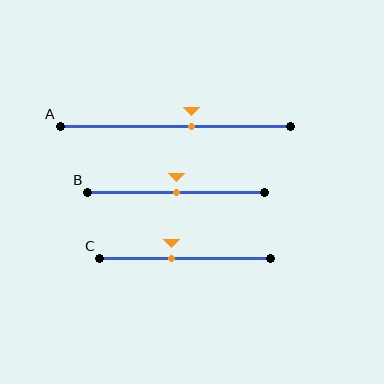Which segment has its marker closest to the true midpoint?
Segment B has its marker closest to the true midpoint.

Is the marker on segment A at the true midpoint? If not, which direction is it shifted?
No, the marker on segment A is shifted to the right by about 7% of the segment length.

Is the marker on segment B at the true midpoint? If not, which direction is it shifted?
Yes, the marker on segment B is at the true midpoint.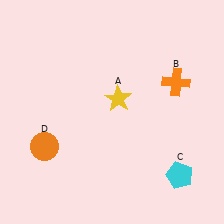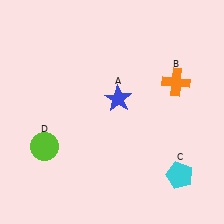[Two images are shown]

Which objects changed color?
A changed from yellow to blue. D changed from orange to lime.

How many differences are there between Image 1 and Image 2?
There are 2 differences between the two images.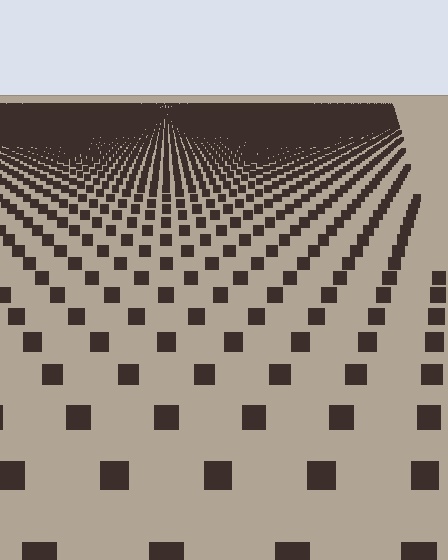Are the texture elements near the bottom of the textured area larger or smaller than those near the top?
Larger. Near the bottom, elements are closer to the viewer and appear at a bigger on-screen size.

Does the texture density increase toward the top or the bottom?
Density increases toward the top.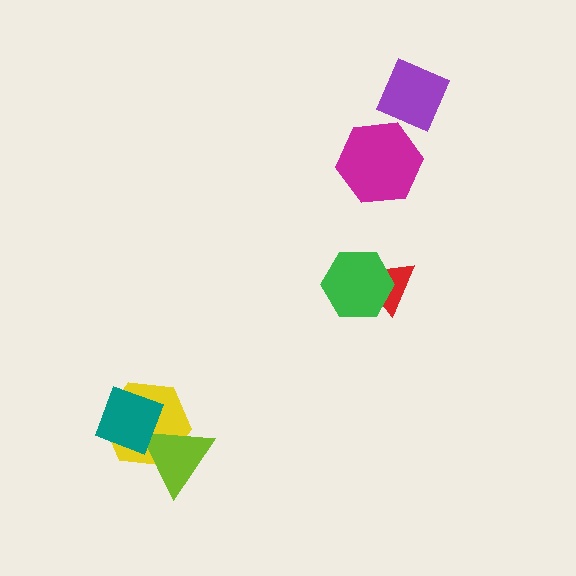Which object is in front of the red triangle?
The green hexagon is in front of the red triangle.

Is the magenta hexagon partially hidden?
No, no other shape covers it.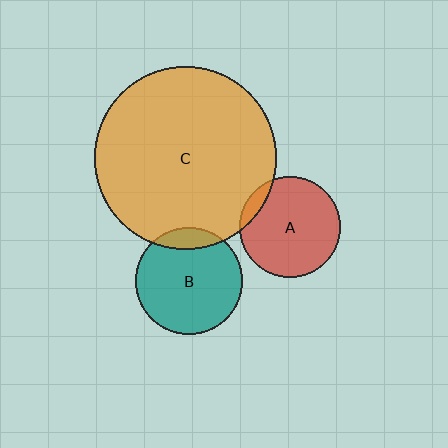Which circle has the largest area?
Circle C (orange).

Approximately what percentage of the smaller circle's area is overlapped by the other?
Approximately 10%.